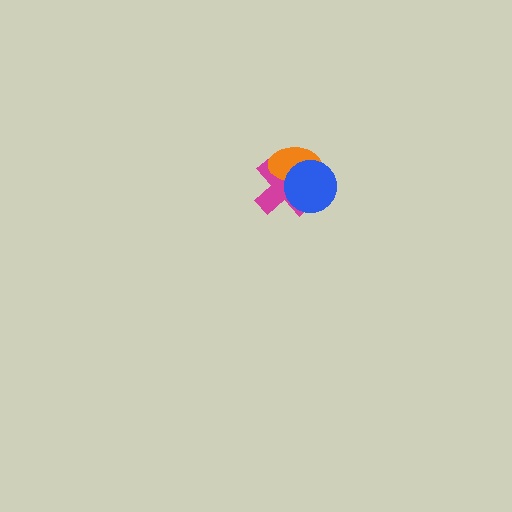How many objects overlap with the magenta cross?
2 objects overlap with the magenta cross.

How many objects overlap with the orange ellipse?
2 objects overlap with the orange ellipse.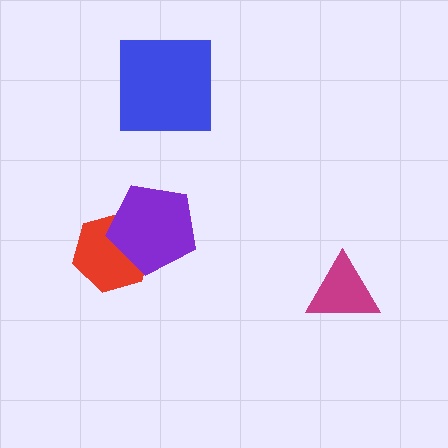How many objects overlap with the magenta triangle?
0 objects overlap with the magenta triangle.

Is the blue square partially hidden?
No, no other shape covers it.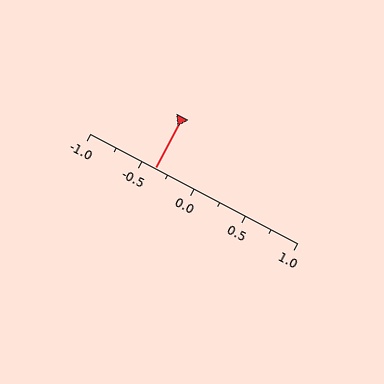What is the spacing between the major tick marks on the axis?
The major ticks are spaced 0.5 apart.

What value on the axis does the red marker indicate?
The marker indicates approximately -0.38.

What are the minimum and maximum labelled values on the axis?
The axis runs from -1.0 to 1.0.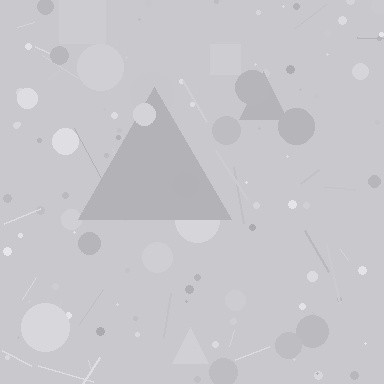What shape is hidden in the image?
A triangle is hidden in the image.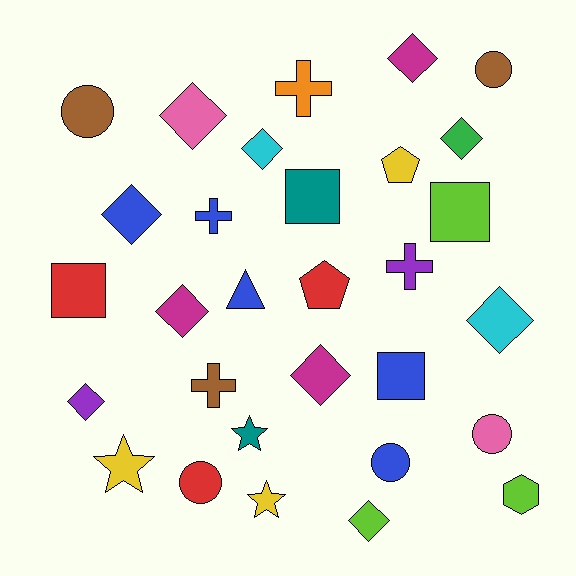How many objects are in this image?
There are 30 objects.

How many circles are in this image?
There are 5 circles.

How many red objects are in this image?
There are 3 red objects.